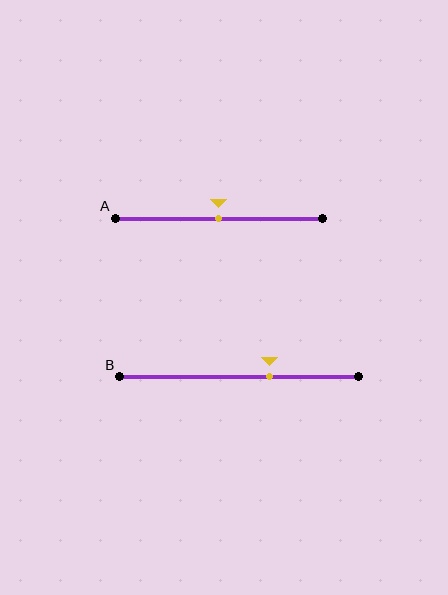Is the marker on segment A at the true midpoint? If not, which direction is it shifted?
Yes, the marker on segment A is at the true midpoint.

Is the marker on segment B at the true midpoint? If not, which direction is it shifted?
No, the marker on segment B is shifted to the right by about 13% of the segment length.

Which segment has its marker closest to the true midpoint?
Segment A has its marker closest to the true midpoint.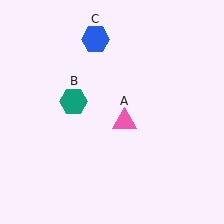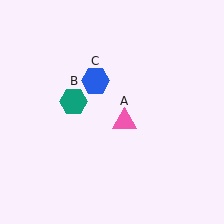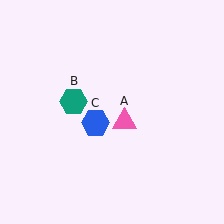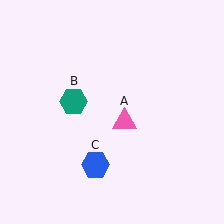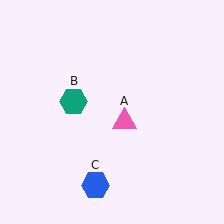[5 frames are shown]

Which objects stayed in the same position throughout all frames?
Pink triangle (object A) and teal hexagon (object B) remained stationary.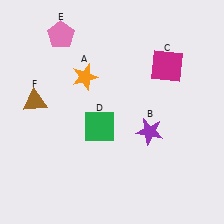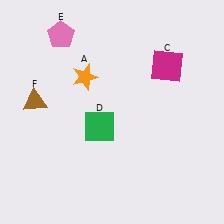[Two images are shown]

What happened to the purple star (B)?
The purple star (B) was removed in Image 2. It was in the bottom-right area of Image 1.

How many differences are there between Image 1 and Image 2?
There is 1 difference between the two images.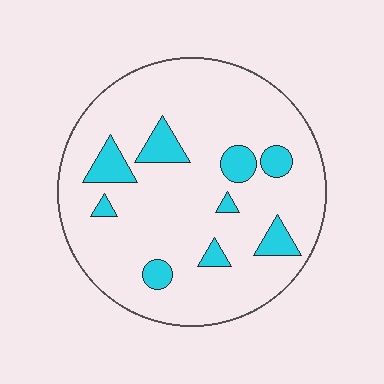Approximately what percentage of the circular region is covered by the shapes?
Approximately 15%.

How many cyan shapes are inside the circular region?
9.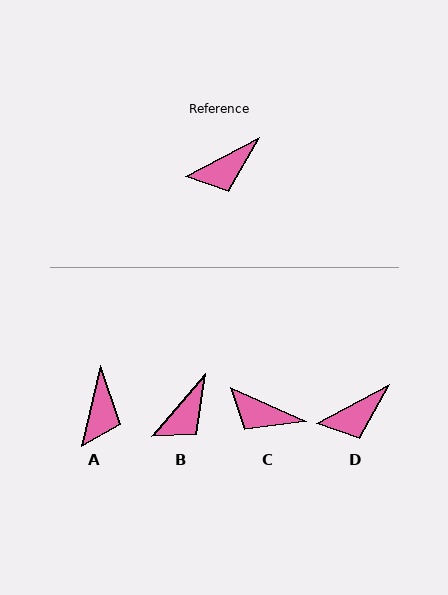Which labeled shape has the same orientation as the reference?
D.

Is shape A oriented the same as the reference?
No, it is off by about 48 degrees.